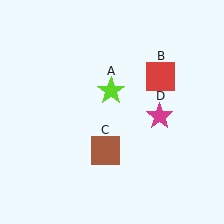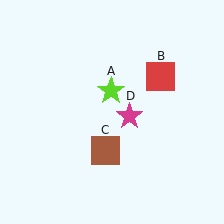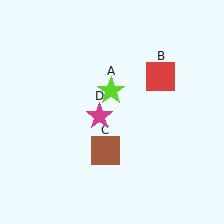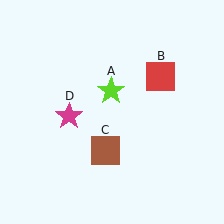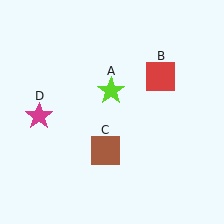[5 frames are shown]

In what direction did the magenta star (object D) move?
The magenta star (object D) moved left.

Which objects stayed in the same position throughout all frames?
Lime star (object A) and red square (object B) and brown square (object C) remained stationary.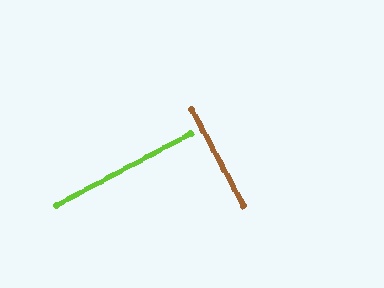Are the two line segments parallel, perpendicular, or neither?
Perpendicular — they meet at approximately 89°.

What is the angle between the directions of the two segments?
Approximately 89 degrees.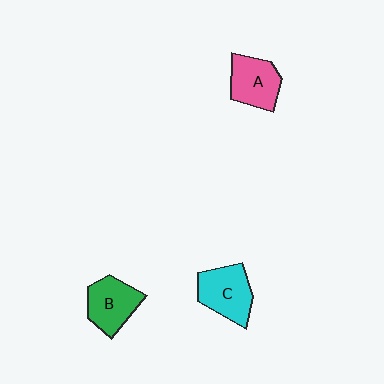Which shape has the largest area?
Shape C (cyan).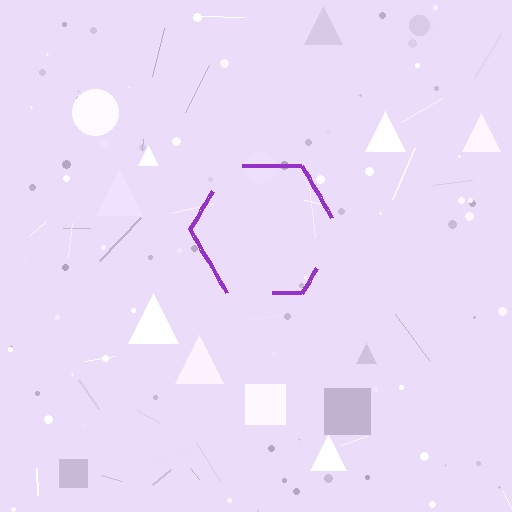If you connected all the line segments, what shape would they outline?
They would outline a hexagon.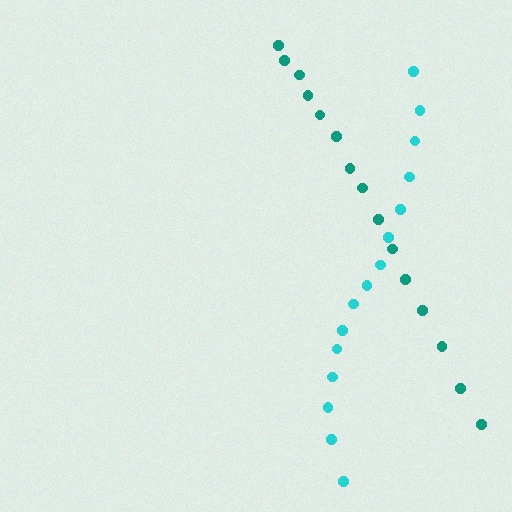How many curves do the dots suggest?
There are 2 distinct paths.